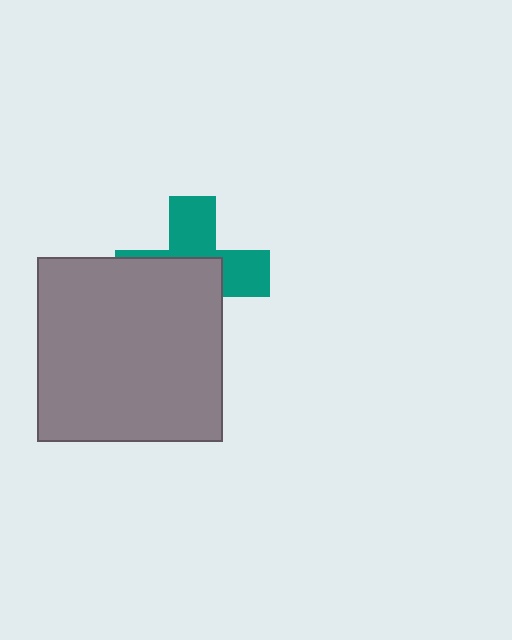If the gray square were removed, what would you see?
You would see the complete teal cross.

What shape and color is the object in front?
The object in front is a gray square.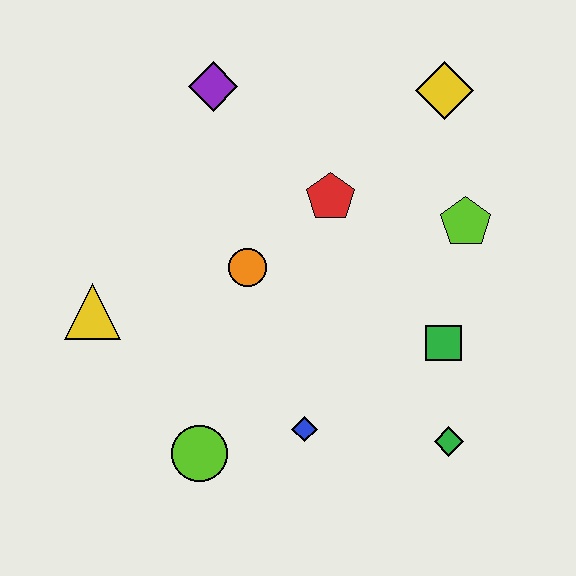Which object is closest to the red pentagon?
The orange circle is closest to the red pentagon.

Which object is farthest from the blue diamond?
The yellow diamond is farthest from the blue diamond.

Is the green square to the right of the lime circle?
Yes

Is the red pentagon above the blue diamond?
Yes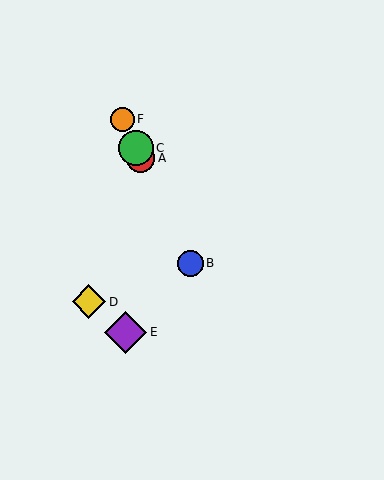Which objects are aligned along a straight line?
Objects A, B, C, F are aligned along a straight line.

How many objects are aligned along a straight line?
4 objects (A, B, C, F) are aligned along a straight line.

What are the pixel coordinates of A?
Object A is at (141, 158).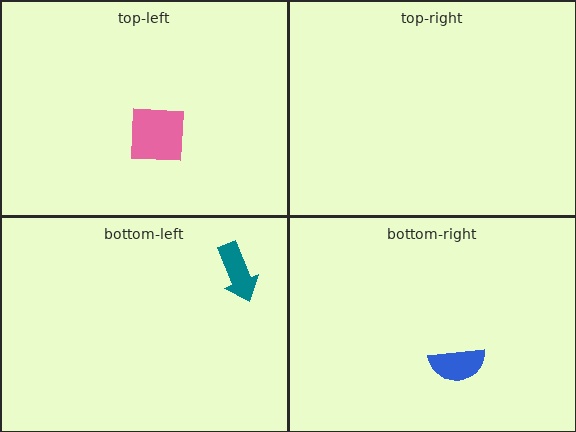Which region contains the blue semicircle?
The bottom-right region.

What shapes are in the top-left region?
The pink square.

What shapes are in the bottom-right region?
The blue semicircle.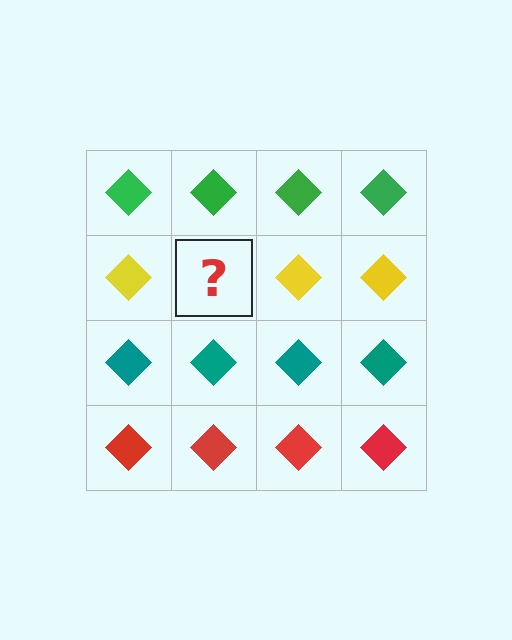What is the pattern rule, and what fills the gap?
The rule is that each row has a consistent color. The gap should be filled with a yellow diamond.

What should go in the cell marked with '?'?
The missing cell should contain a yellow diamond.